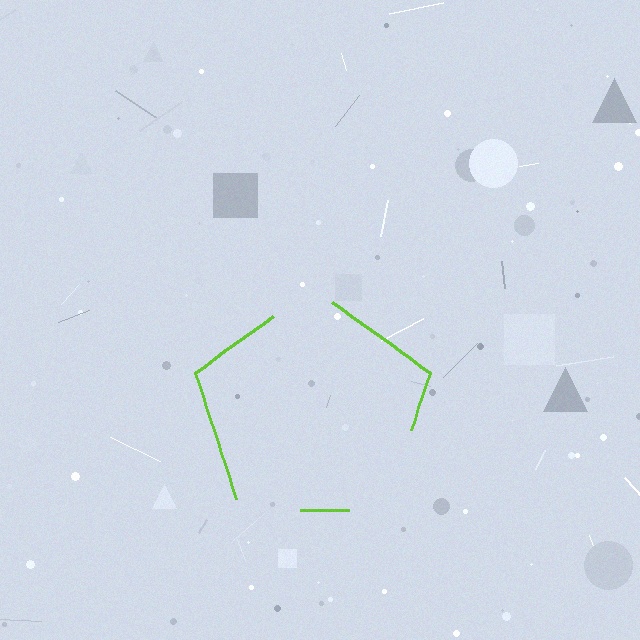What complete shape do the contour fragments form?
The contour fragments form a pentagon.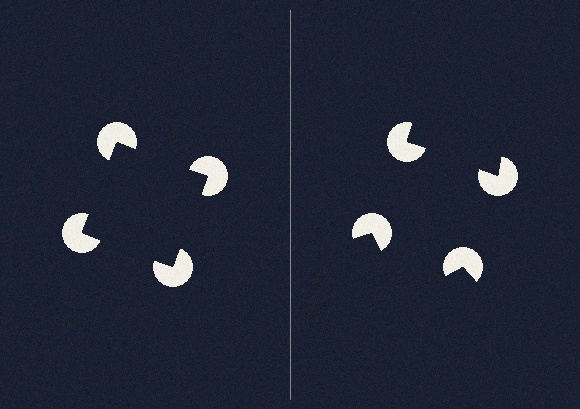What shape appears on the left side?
An illusory square.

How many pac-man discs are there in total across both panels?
8 — 4 on each side.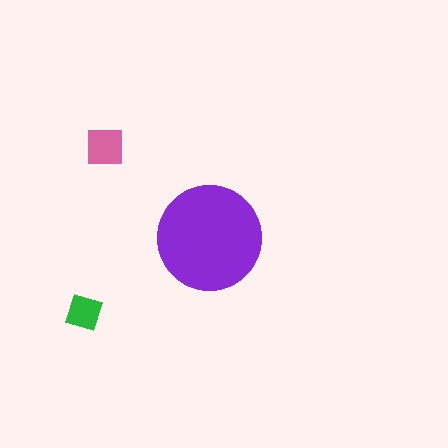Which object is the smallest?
The green diamond.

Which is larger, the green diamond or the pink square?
The pink square.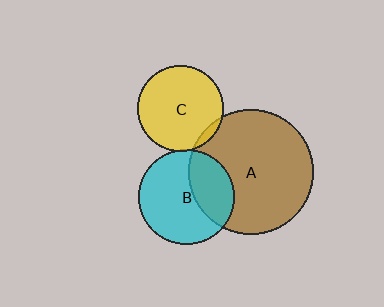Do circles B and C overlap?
Yes.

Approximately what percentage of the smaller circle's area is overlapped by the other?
Approximately 5%.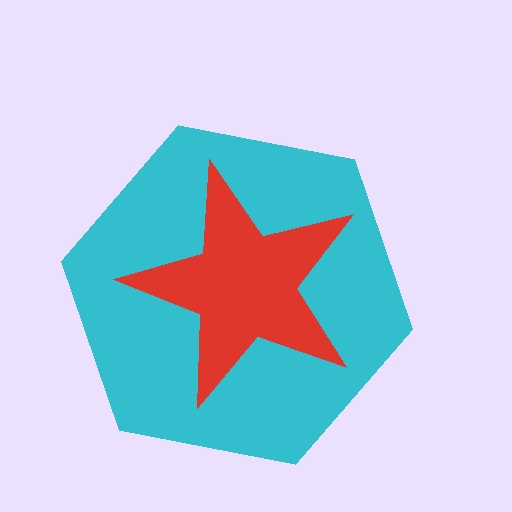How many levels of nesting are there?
2.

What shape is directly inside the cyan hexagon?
The red star.